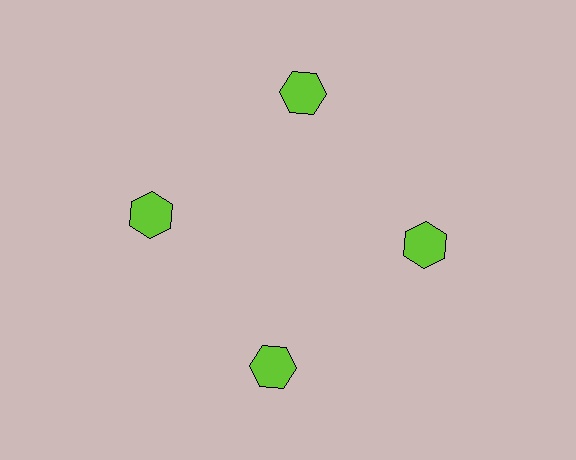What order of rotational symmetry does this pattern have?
This pattern has 4-fold rotational symmetry.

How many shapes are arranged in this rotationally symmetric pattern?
There are 4 shapes, arranged in 4 groups of 1.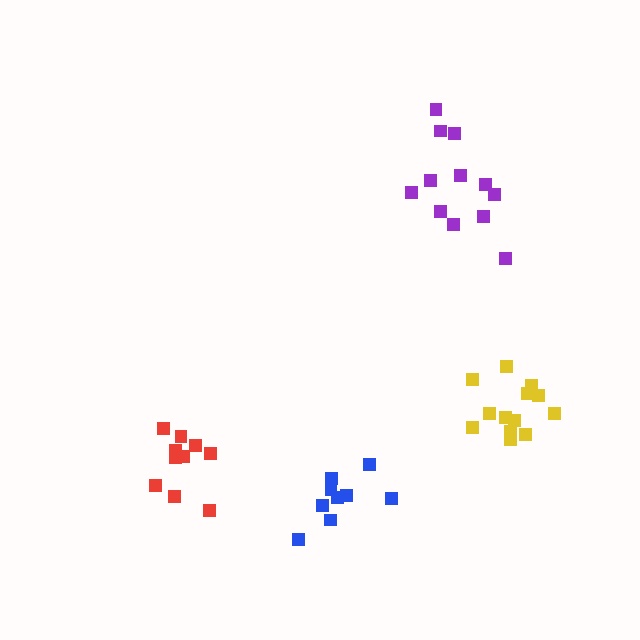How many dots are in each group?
Group 1: 13 dots, Group 2: 12 dots, Group 3: 10 dots, Group 4: 9 dots (44 total).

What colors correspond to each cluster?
The clusters are colored: yellow, purple, red, blue.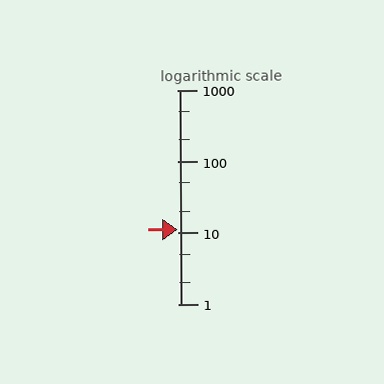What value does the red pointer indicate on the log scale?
The pointer indicates approximately 11.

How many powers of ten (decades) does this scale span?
The scale spans 3 decades, from 1 to 1000.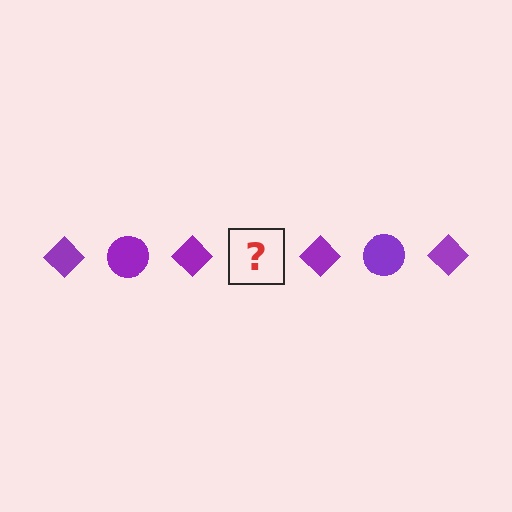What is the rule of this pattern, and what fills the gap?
The rule is that the pattern cycles through diamond, circle shapes in purple. The gap should be filled with a purple circle.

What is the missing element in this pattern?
The missing element is a purple circle.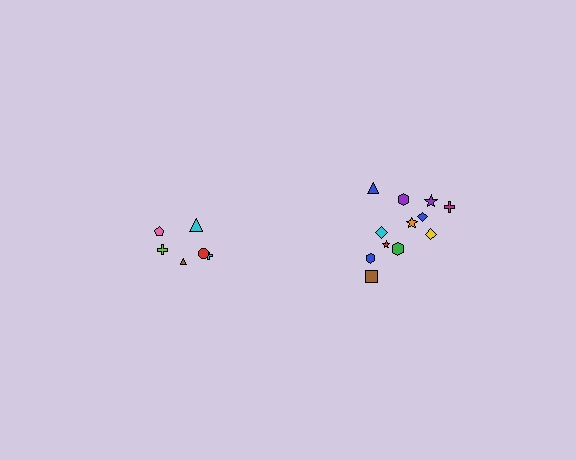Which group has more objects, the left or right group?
The right group.